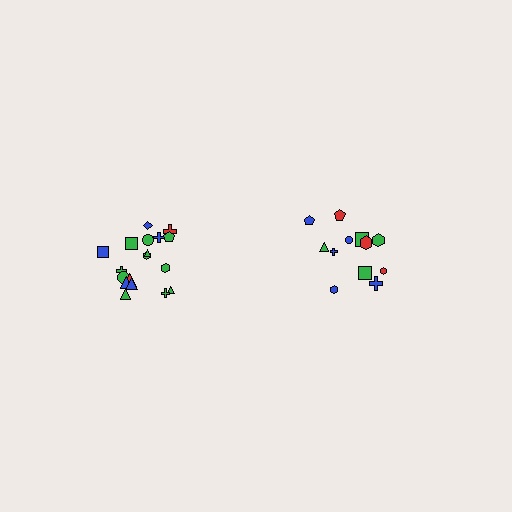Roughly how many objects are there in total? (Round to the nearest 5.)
Roughly 30 objects in total.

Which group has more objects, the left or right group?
The left group.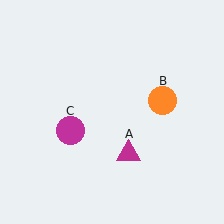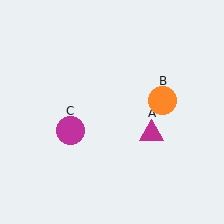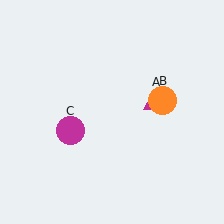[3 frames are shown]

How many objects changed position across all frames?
1 object changed position: magenta triangle (object A).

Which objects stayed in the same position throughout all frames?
Orange circle (object B) and magenta circle (object C) remained stationary.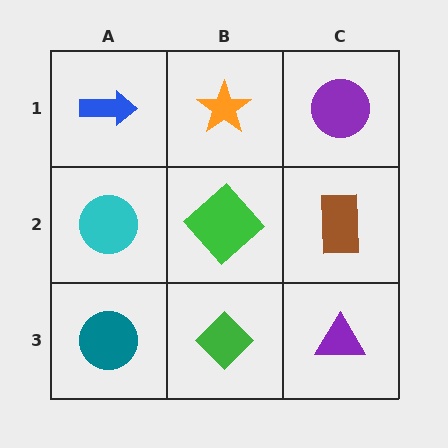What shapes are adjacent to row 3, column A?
A cyan circle (row 2, column A), a green diamond (row 3, column B).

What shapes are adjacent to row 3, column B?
A green diamond (row 2, column B), a teal circle (row 3, column A), a purple triangle (row 3, column C).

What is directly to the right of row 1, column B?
A purple circle.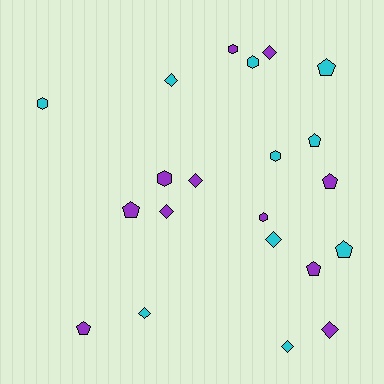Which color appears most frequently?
Purple, with 11 objects.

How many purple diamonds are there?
There are 4 purple diamonds.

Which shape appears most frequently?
Diamond, with 8 objects.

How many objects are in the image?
There are 21 objects.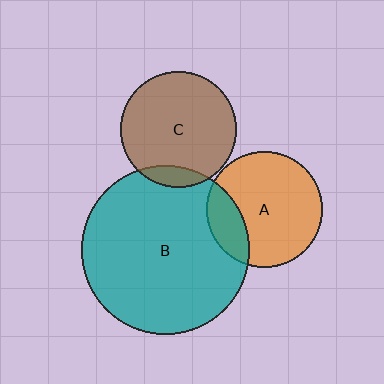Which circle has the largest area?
Circle B (teal).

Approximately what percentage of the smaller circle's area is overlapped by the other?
Approximately 20%.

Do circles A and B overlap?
Yes.